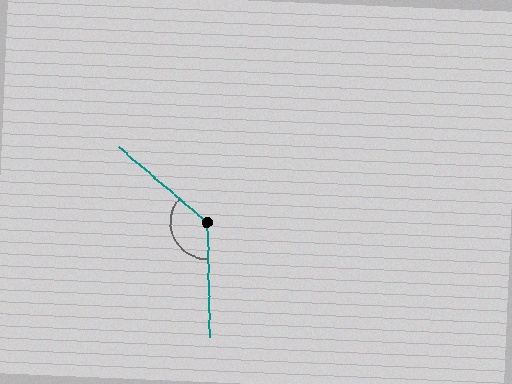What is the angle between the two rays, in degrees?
Approximately 131 degrees.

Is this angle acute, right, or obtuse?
It is obtuse.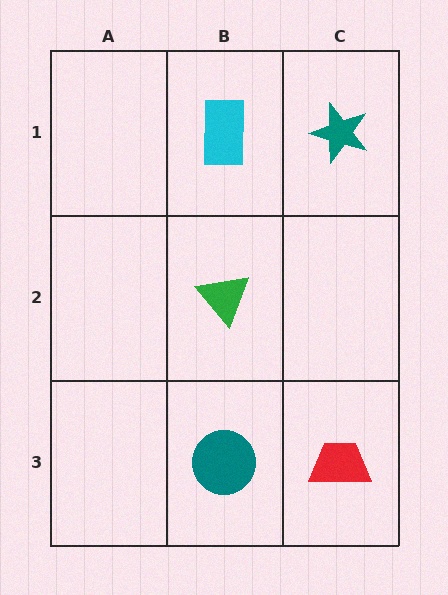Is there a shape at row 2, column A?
No, that cell is empty.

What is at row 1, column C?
A teal star.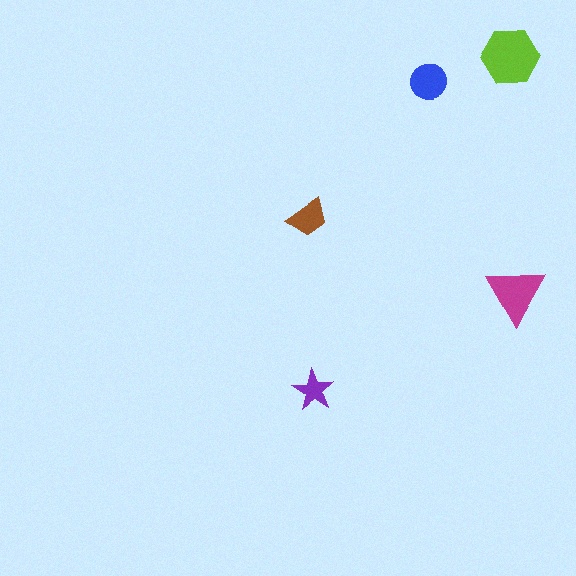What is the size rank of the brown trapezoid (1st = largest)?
4th.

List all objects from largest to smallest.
The lime hexagon, the magenta triangle, the blue circle, the brown trapezoid, the purple star.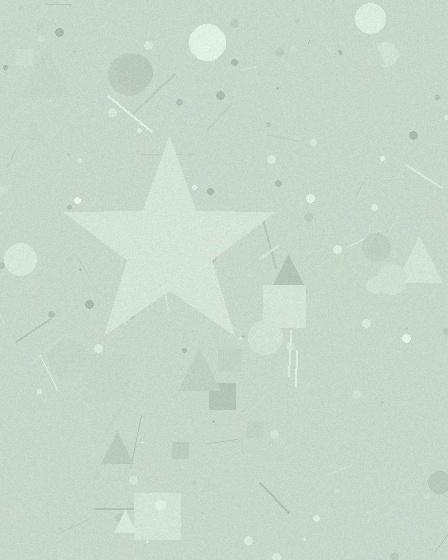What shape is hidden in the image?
A star is hidden in the image.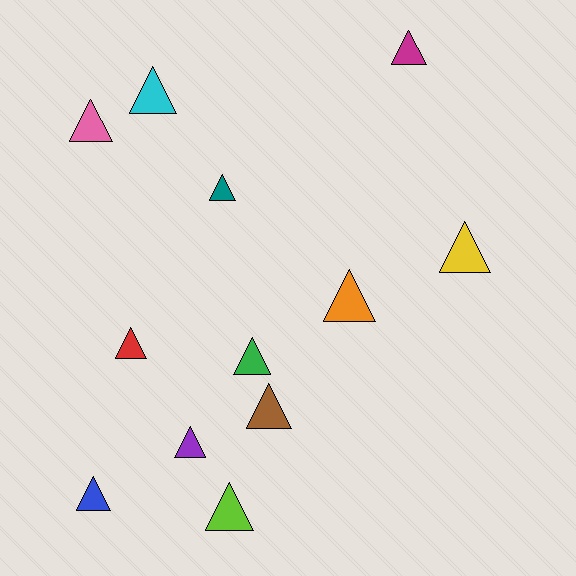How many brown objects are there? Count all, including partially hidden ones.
There is 1 brown object.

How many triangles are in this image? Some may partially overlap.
There are 12 triangles.